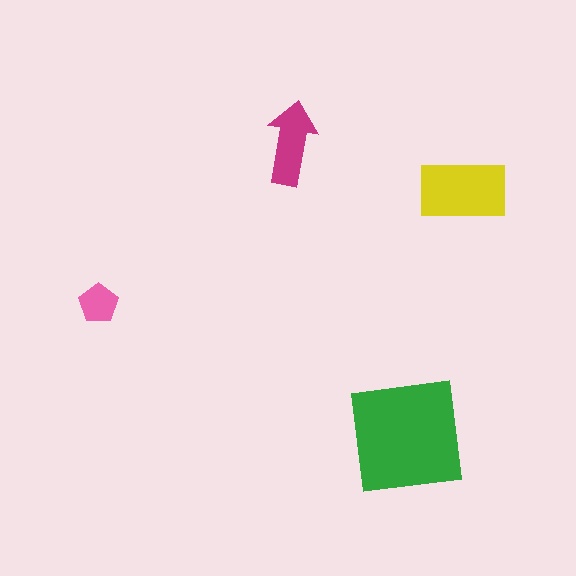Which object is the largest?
The green square.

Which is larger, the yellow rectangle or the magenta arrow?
The yellow rectangle.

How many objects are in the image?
There are 4 objects in the image.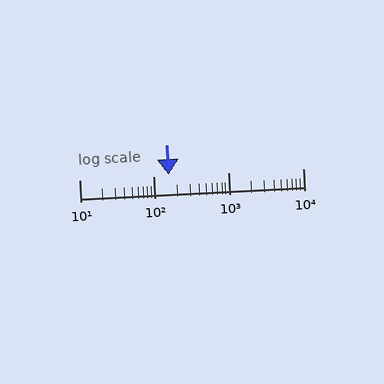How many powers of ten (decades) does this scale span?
The scale spans 3 decades, from 10 to 10000.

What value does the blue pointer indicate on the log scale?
The pointer indicates approximately 160.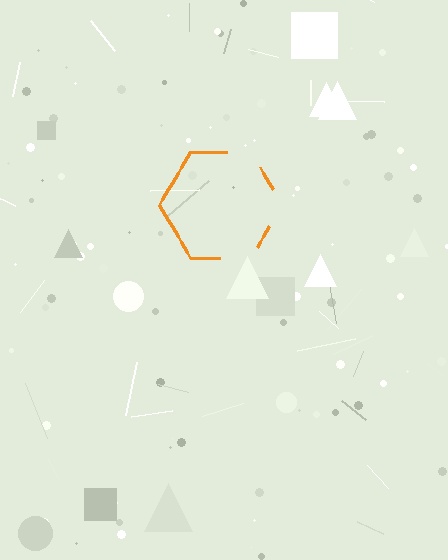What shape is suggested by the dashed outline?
The dashed outline suggests a hexagon.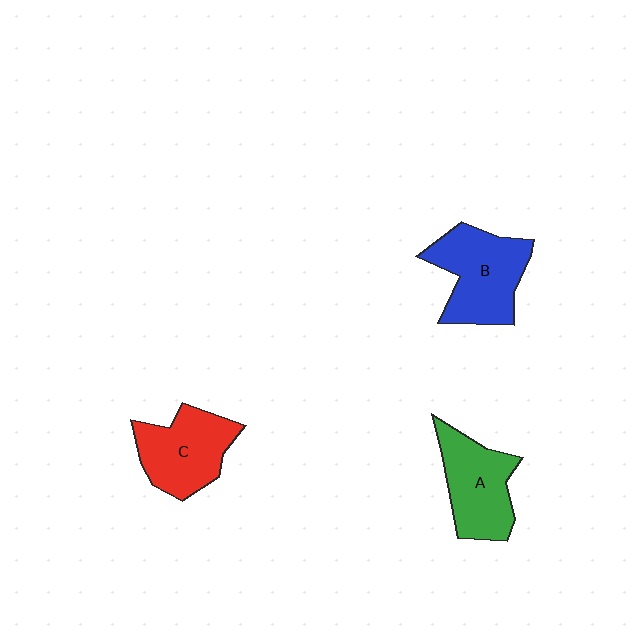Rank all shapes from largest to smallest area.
From largest to smallest: B (blue), C (red), A (green).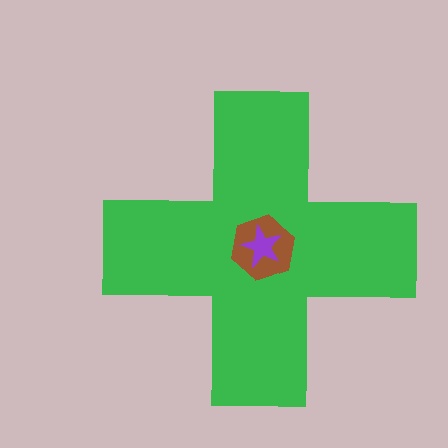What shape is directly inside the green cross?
The brown hexagon.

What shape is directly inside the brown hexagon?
The purple star.